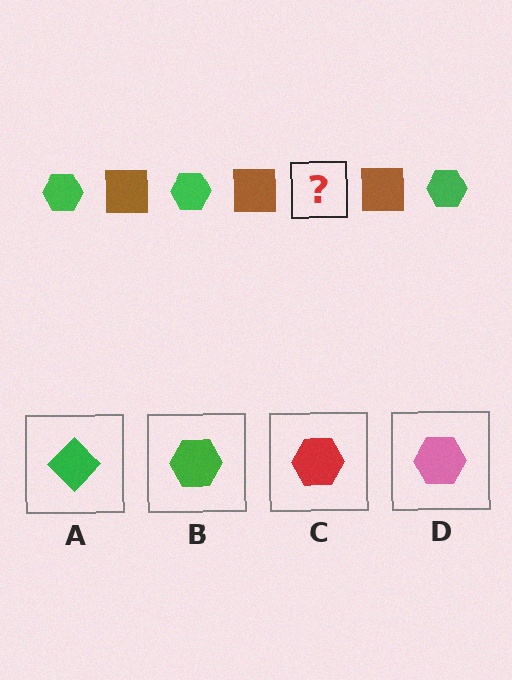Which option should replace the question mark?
Option B.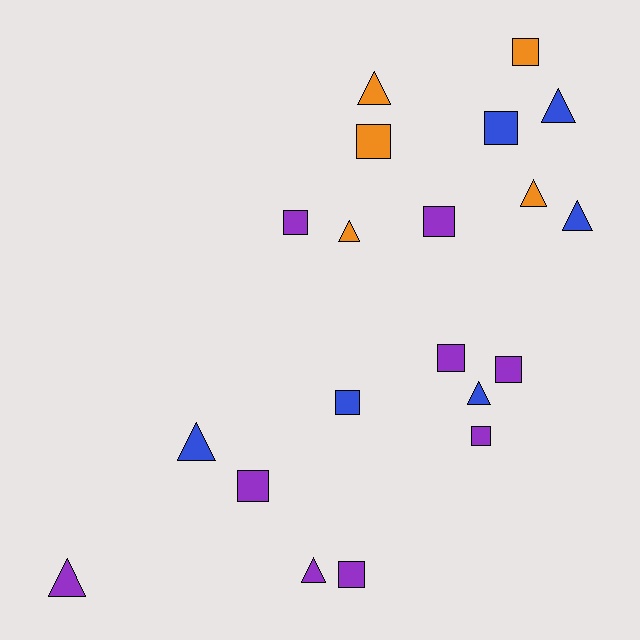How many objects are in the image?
There are 20 objects.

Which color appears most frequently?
Purple, with 9 objects.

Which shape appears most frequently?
Square, with 11 objects.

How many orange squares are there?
There are 2 orange squares.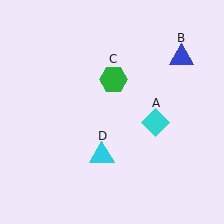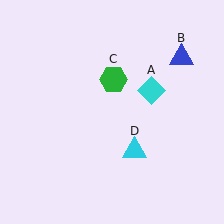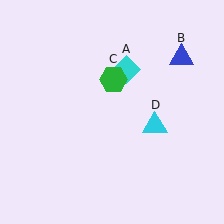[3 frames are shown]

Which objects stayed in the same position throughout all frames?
Blue triangle (object B) and green hexagon (object C) remained stationary.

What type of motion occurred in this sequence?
The cyan diamond (object A), cyan triangle (object D) rotated counterclockwise around the center of the scene.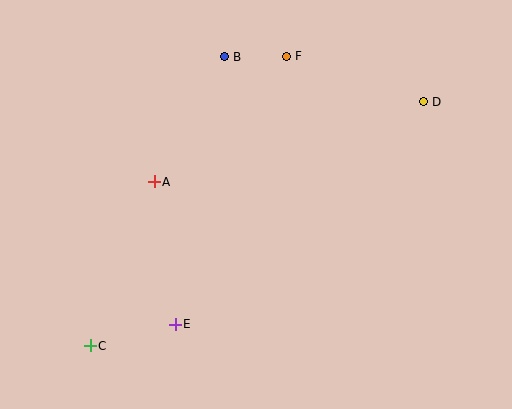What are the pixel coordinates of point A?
Point A is at (154, 182).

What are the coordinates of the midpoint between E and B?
The midpoint between E and B is at (200, 190).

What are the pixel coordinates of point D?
Point D is at (424, 102).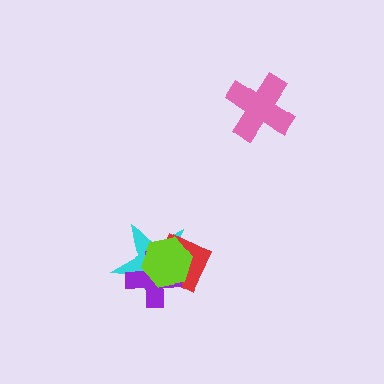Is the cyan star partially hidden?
Yes, it is partially covered by another shape.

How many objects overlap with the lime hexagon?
3 objects overlap with the lime hexagon.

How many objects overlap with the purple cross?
3 objects overlap with the purple cross.